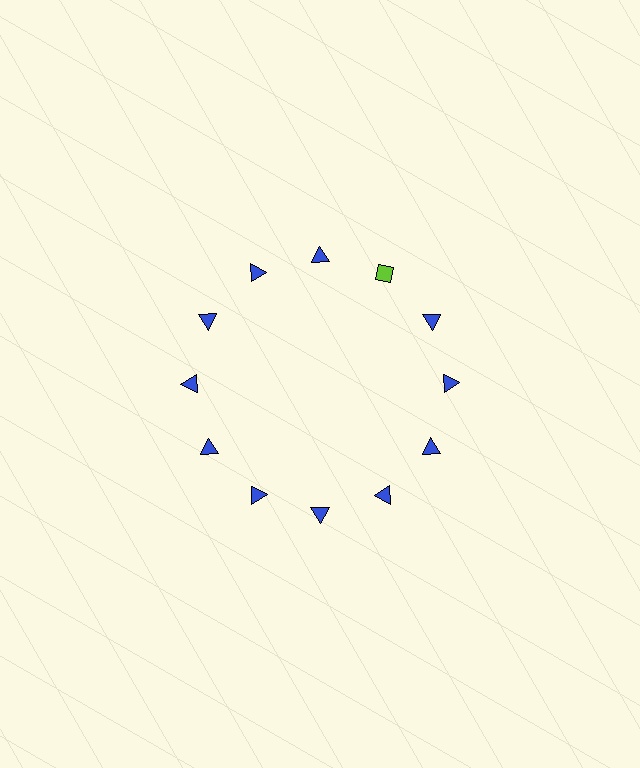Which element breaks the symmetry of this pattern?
The lime diamond at roughly the 1 o'clock position breaks the symmetry. All other shapes are blue triangles.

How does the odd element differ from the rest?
It differs in both color (lime instead of blue) and shape (diamond instead of triangle).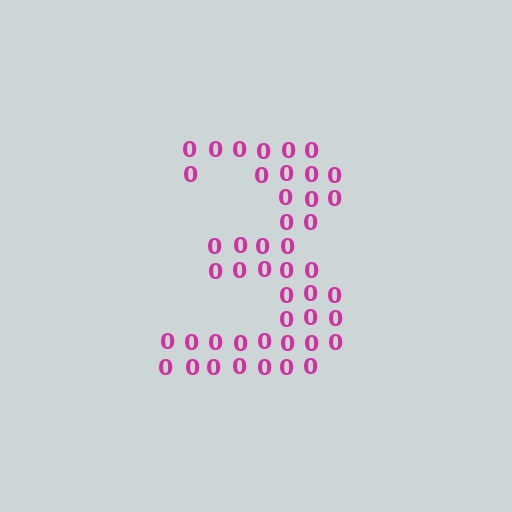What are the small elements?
The small elements are digit 0's.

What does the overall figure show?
The overall figure shows the digit 3.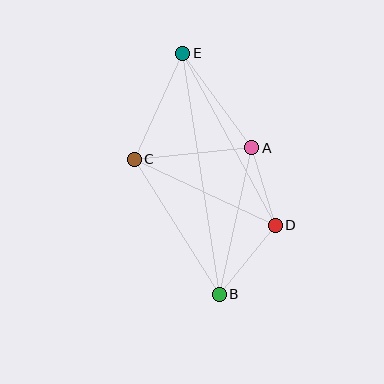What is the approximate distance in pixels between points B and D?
The distance between B and D is approximately 89 pixels.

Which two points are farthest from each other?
Points B and E are farthest from each other.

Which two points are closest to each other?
Points A and D are closest to each other.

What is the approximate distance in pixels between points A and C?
The distance between A and C is approximately 118 pixels.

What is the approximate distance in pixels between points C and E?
The distance between C and E is approximately 117 pixels.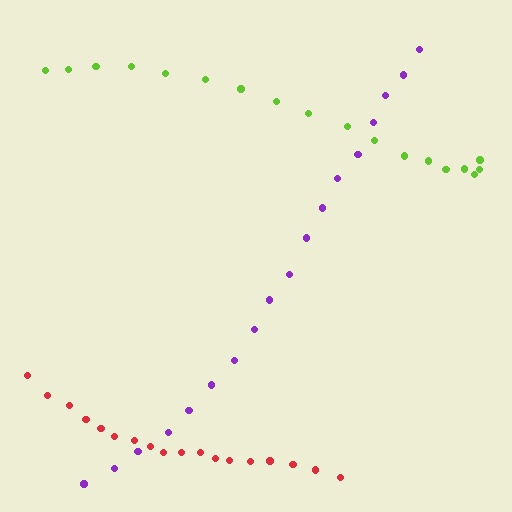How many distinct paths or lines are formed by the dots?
There are 3 distinct paths.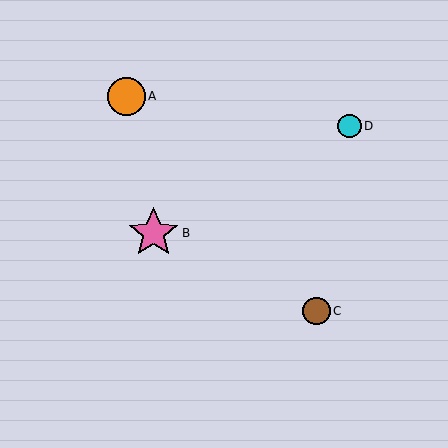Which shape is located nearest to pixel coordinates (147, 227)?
The pink star (labeled B) at (154, 233) is nearest to that location.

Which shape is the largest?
The pink star (labeled B) is the largest.